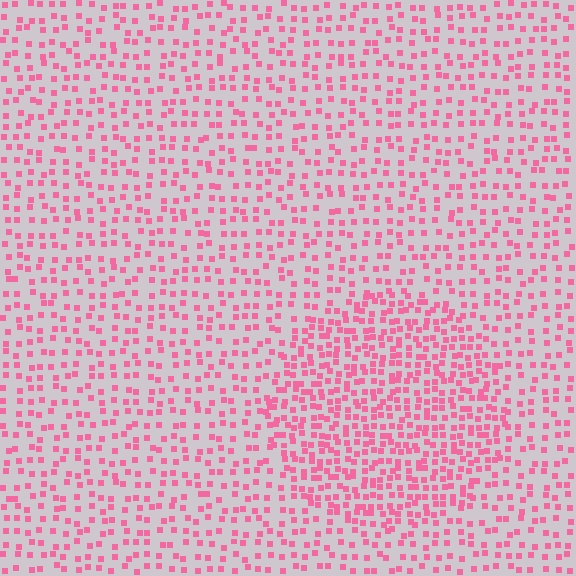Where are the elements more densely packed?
The elements are more densely packed inside the circle boundary.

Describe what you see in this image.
The image contains small pink elements arranged at two different densities. A circle-shaped region is visible where the elements are more densely packed than the surrounding area.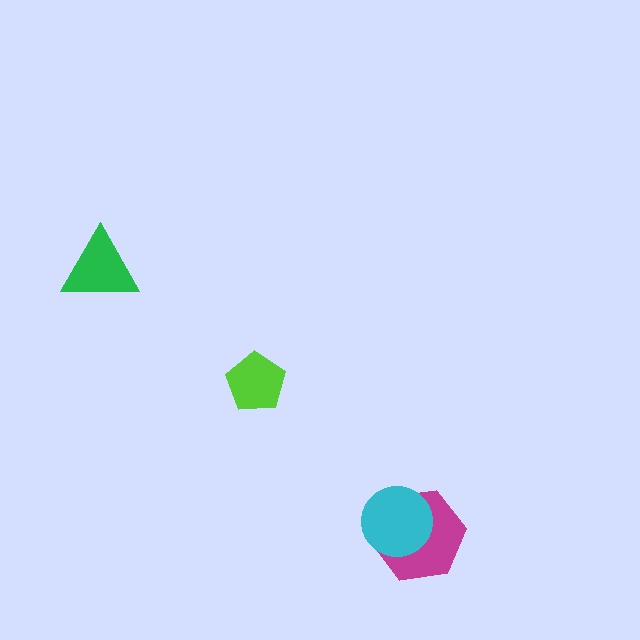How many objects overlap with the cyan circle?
1 object overlaps with the cyan circle.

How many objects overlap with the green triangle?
0 objects overlap with the green triangle.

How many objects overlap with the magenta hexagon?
1 object overlaps with the magenta hexagon.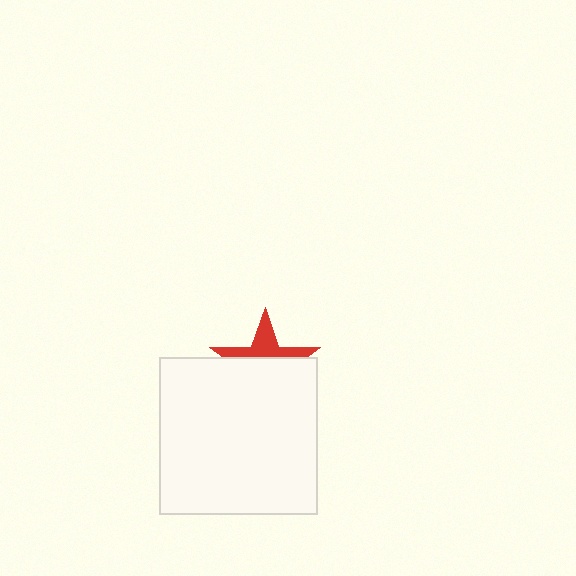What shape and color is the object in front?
The object in front is a white square.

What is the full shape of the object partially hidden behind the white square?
The partially hidden object is a red star.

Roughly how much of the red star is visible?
A small part of it is visible (roughly 39%).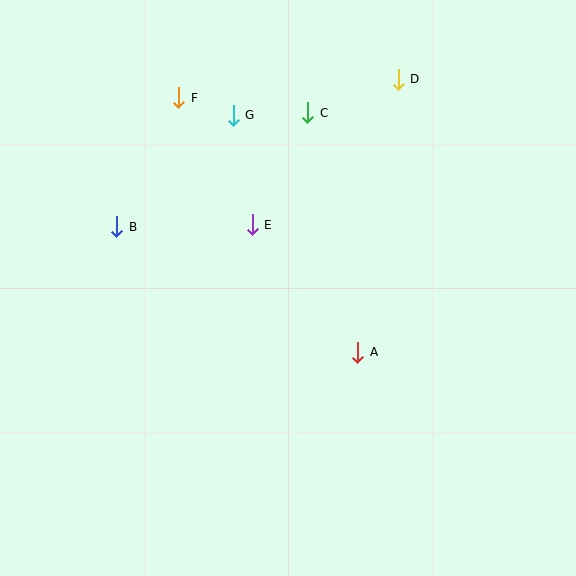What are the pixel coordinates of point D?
Point D is at (398, 79).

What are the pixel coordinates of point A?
Point A is at (358, 352).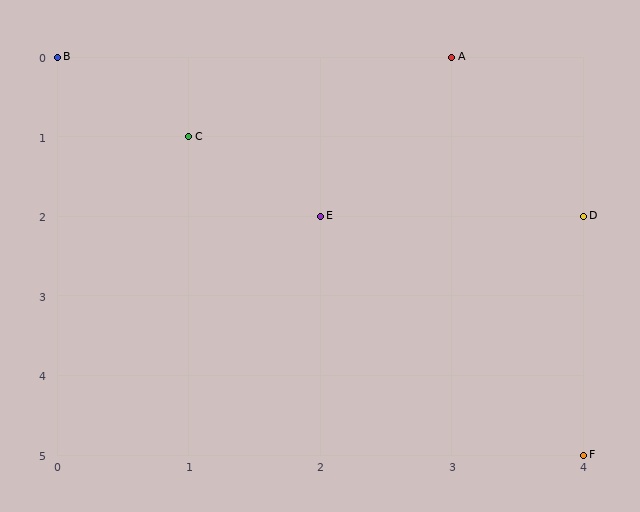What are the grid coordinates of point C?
Point C is at grid coordinates (1, 1).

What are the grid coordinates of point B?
Point B is at grid coordinates (0, 0).